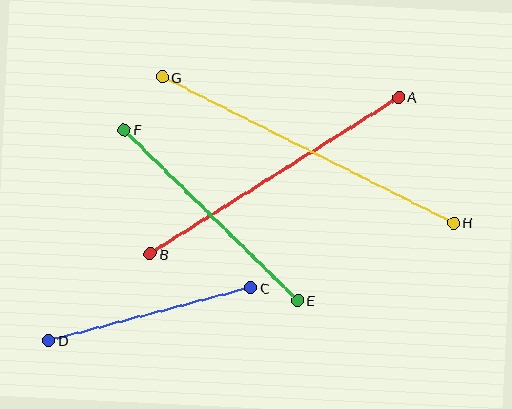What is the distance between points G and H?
The distance is approximately 326 pixels.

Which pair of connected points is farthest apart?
Points G and H are farthest apart.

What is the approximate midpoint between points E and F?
The midpoint is at approximately (211, 215) pixels.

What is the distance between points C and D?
The distance is approximately 208 pixels.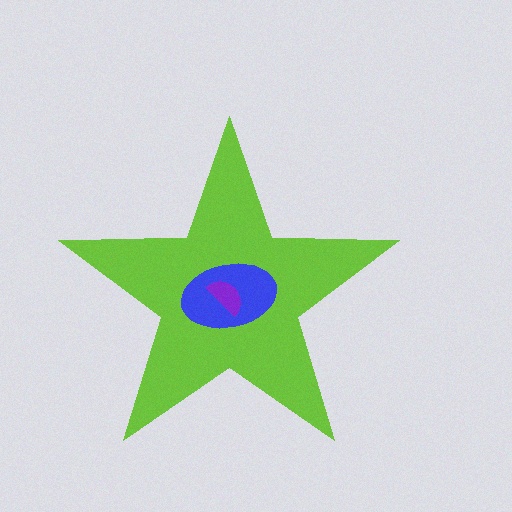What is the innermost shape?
The purple semicircle.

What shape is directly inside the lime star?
The blue ellipse.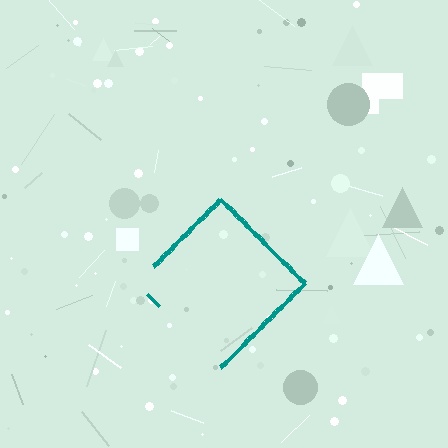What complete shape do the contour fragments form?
The contour fragments form a diamond.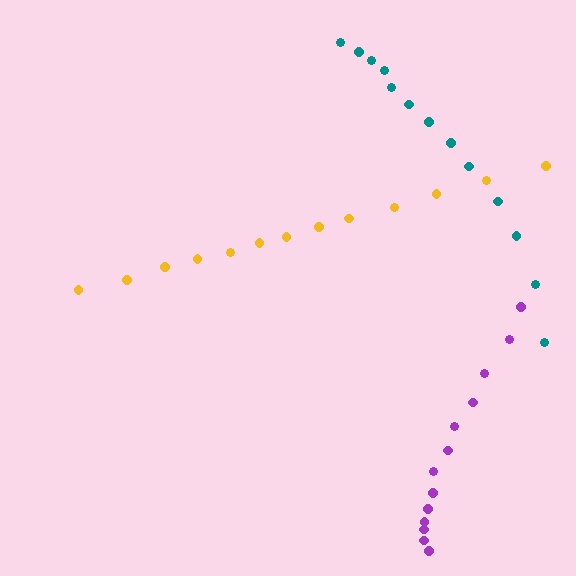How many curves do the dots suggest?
There are 3 distinct paths.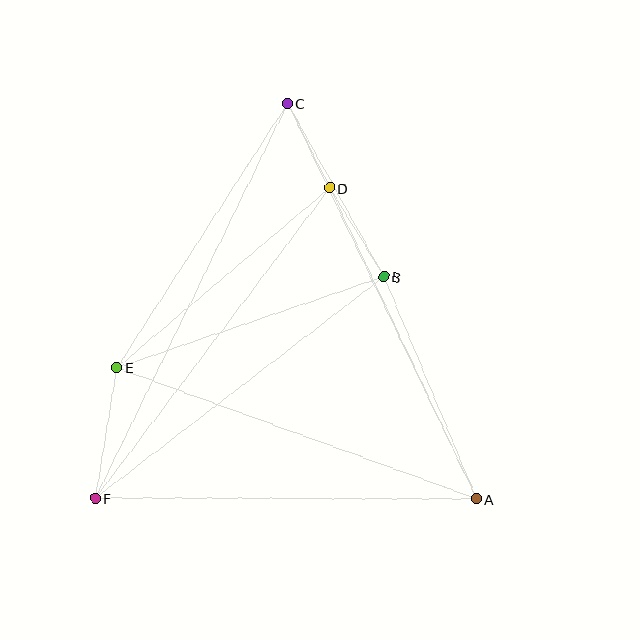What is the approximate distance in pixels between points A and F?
The distance between A and F is approximately 381 pixels.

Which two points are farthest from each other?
Points C and F are farthest from each other.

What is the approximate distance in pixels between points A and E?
The distance between A and E is approximately 382 pixels.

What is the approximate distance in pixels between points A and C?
The distance between A and C is approximately 438 pixels.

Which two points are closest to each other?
Points C and D are closest to each other.